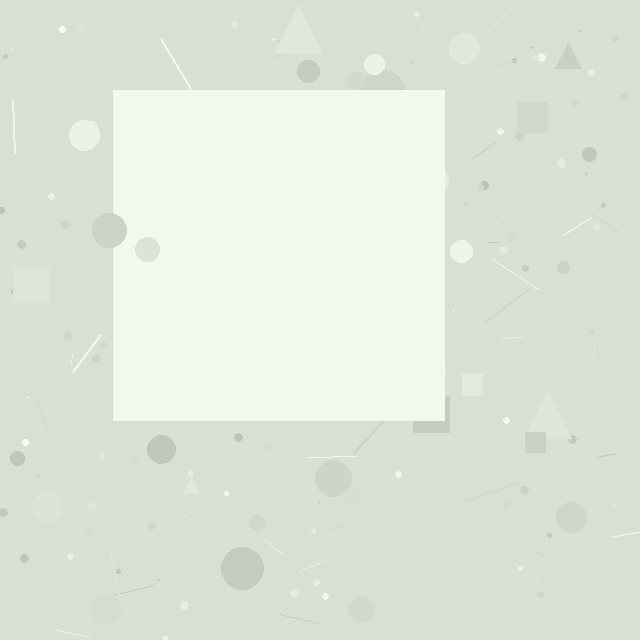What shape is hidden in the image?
A square is hidden in the image.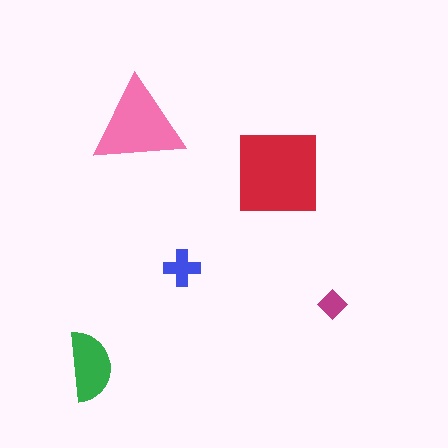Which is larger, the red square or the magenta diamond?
The red square.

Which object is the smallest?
The magenta diamond.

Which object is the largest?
The red square.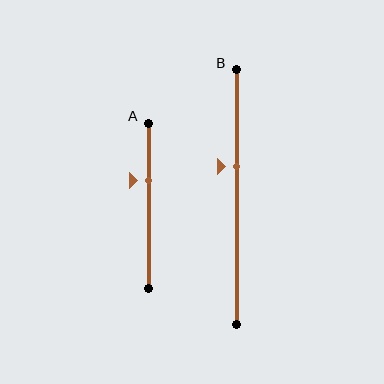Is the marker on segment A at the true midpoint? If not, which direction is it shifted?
No, the marker on segment A is shifted upward by about 16% of the segment length.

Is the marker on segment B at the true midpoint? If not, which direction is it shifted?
No, the marker on segment B is shifted upward by about 12% of the segment length.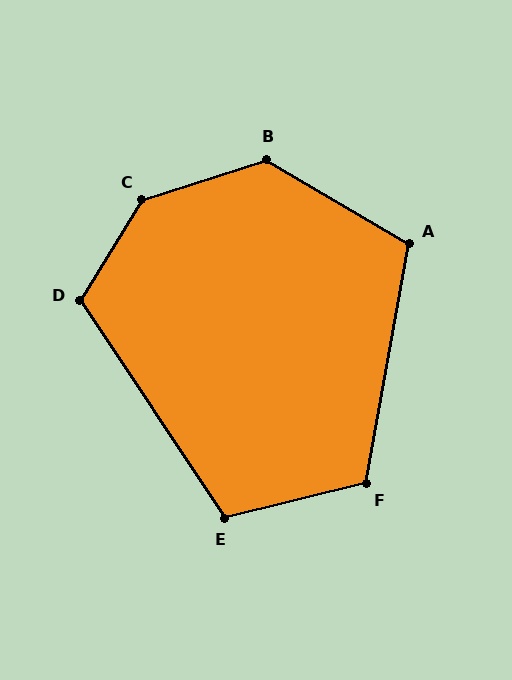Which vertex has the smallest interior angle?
E, at approximately 110 degrees.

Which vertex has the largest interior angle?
C, at approximately 140 degrees.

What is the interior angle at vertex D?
Approximately 115 degrees (obtuse).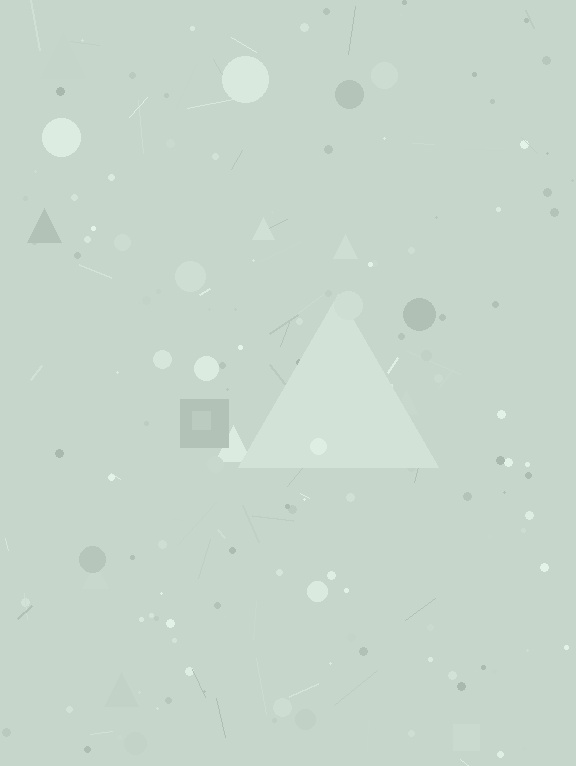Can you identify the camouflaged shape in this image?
The camouflaged shape is a triangle.